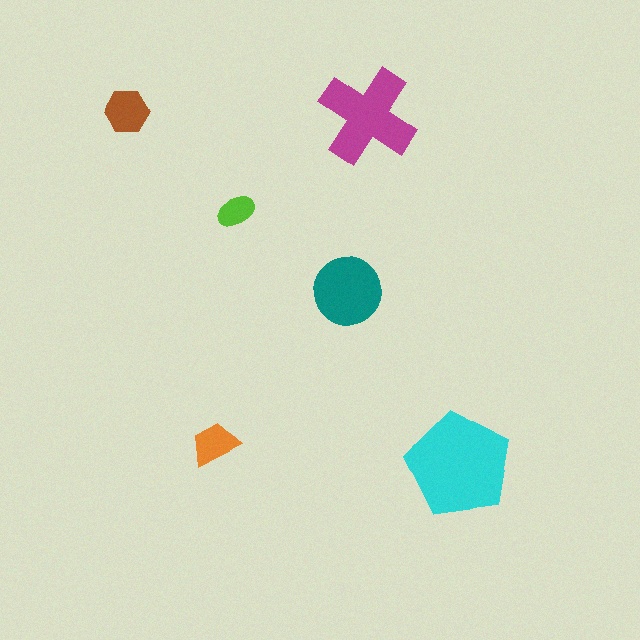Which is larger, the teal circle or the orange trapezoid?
The teal circle.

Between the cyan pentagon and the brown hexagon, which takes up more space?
The cyan pentagon.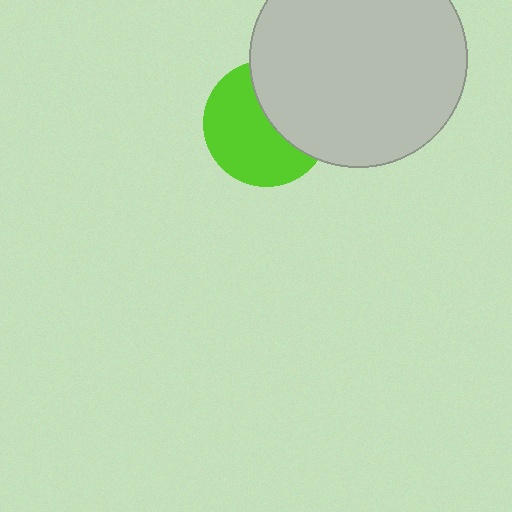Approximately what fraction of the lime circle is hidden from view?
Roughly 41% of the lime circle is hidden behind the light gray circle.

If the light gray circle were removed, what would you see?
You would see the complete lime circle.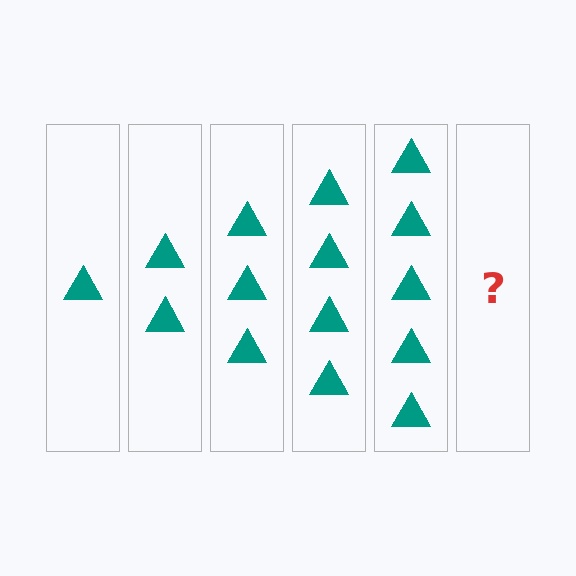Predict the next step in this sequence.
The next step is 6 triangles.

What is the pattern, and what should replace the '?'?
The pattern is that each step adds one more triangle. The '?' should be 6 triangles.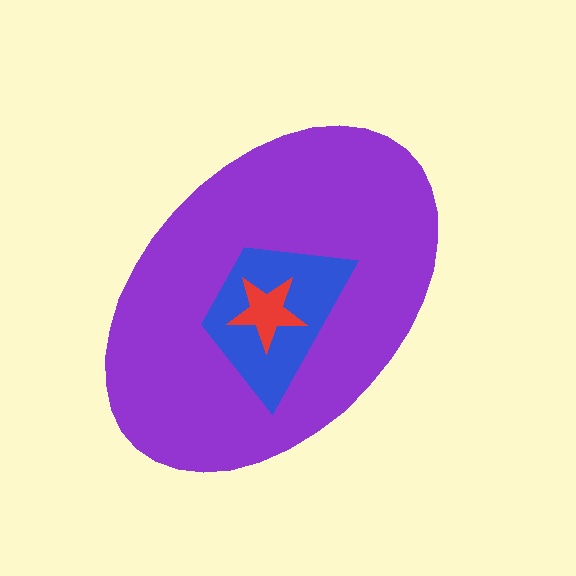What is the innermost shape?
The red star.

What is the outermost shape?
The purple ellipse.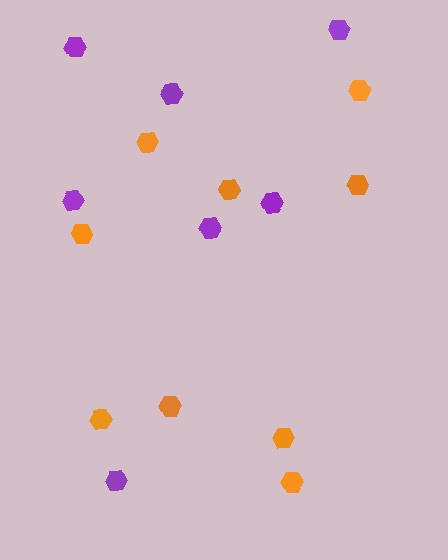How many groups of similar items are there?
There are 2 groups: one group of purple hexagons (7) and one group of orange hexagons (9).